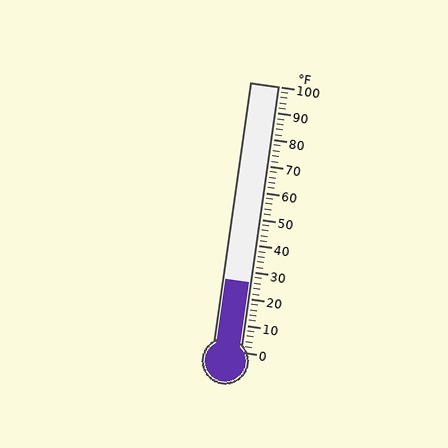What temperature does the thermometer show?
The thermometer shows approximately 26°F.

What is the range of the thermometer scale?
The thermometer scale ranges from 0°F to 100°F.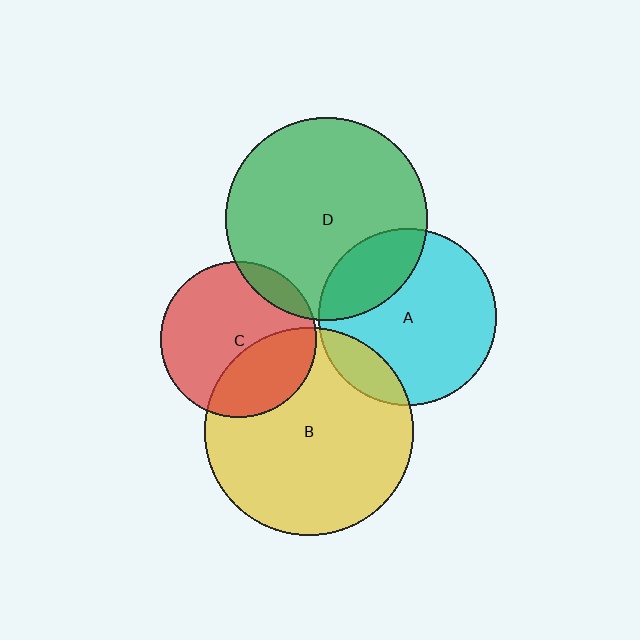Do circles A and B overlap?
Yes.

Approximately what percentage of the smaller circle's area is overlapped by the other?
Approximately 15%.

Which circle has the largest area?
Circle B (yellow).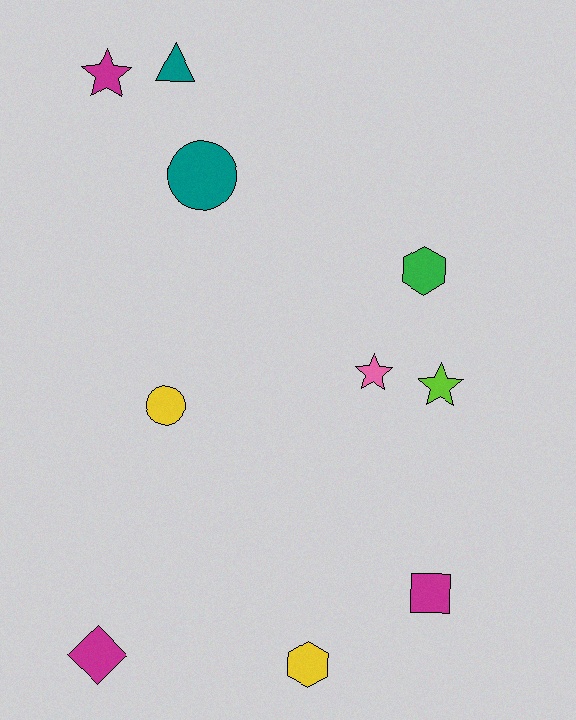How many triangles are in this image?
There is 1 triangle.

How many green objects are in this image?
There is 1 green object.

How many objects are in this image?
There are 10 objects.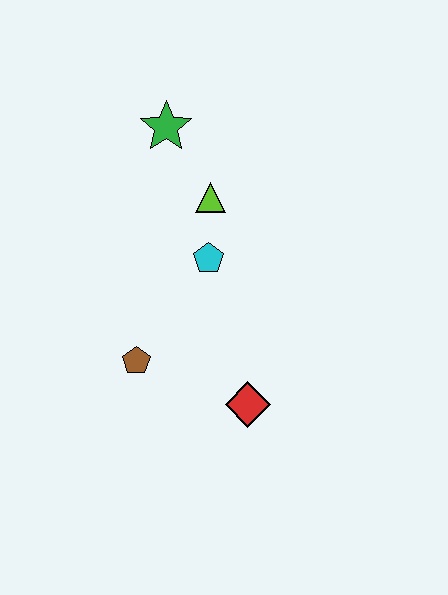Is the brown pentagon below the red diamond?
No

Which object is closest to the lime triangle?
The cyan pentagon is closest to the lime triangle.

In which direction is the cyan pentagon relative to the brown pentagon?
The cyan pentagon is above the brown pentagon.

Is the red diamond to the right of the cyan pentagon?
Yes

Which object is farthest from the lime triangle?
The red diamond is farthest from the lime triangle.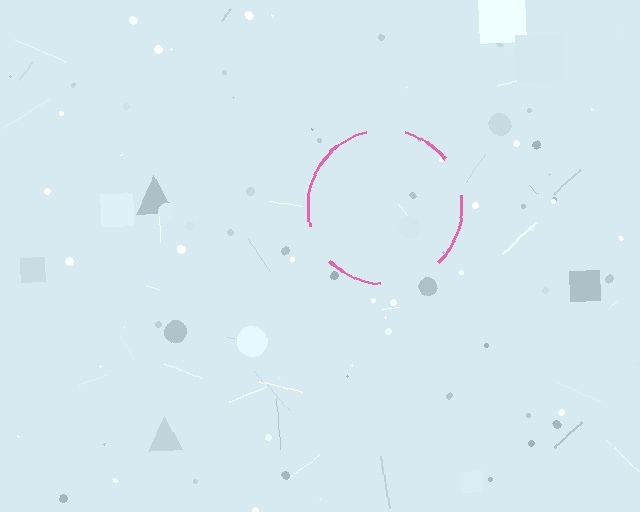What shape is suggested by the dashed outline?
The dashed outline suggests a circle.